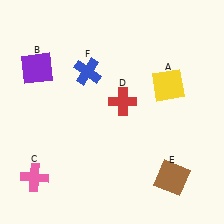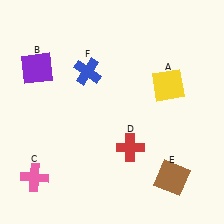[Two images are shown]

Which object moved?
The red cross (D) moved down.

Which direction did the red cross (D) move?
The red cross (D) moved down.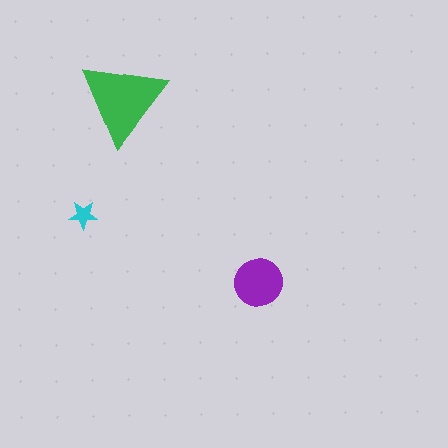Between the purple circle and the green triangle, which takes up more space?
The green triangle.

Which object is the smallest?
The cyan star.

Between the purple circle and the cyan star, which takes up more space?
The purple circle.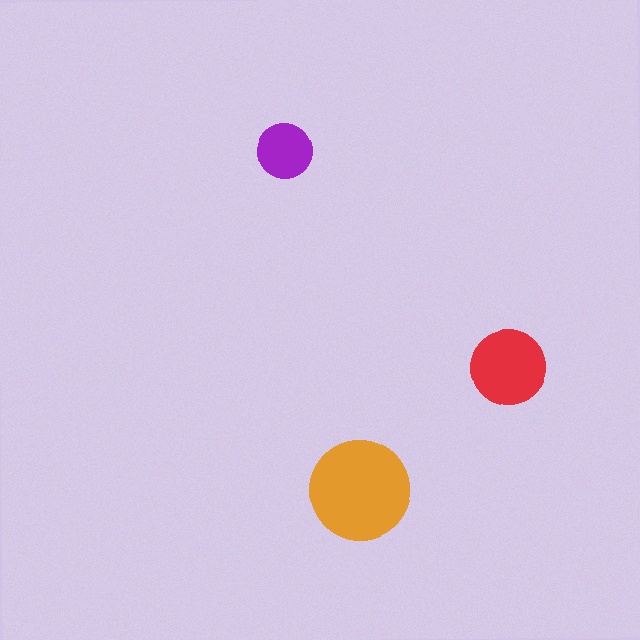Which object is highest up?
The purple circle is topmost.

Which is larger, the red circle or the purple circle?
The red one.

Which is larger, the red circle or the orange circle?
The orange one.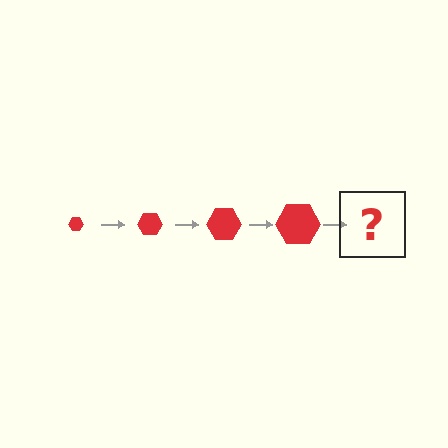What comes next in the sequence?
The next element should be a red hexagon, larger than the previous one.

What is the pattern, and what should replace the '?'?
The pattern is that the hexagon gets progressively larger each step. The '?' should be a red hexagon, larger than the previous one.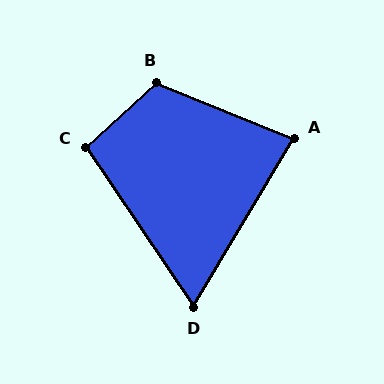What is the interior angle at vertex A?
Approximately 81 degrees (acute).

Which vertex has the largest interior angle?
B, at approximately 115 degrees.